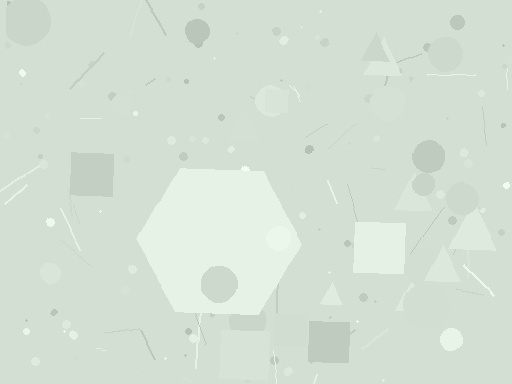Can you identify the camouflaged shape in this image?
The camouflaged shape is a hexagon.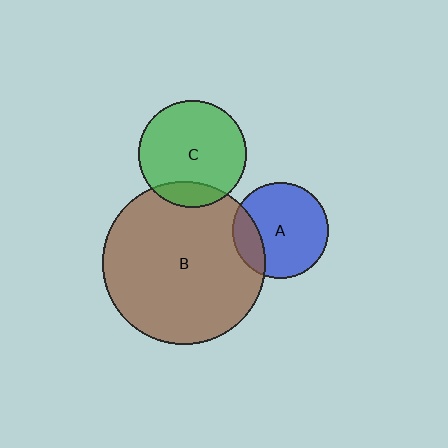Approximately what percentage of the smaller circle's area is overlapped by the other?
Approximately 20%.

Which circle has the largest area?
Circle B (brown).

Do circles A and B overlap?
Yes.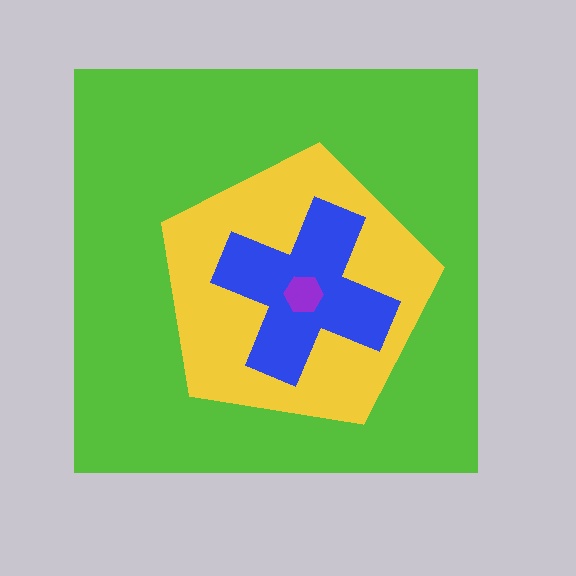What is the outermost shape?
The lime square.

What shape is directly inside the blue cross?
The purple hexagon.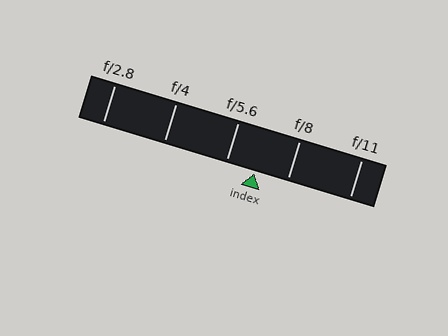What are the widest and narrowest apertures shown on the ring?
The widest aperture shown is f/2.8 and the narrowest is f/11.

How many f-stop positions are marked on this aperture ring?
There are 5 f-stop positions marked.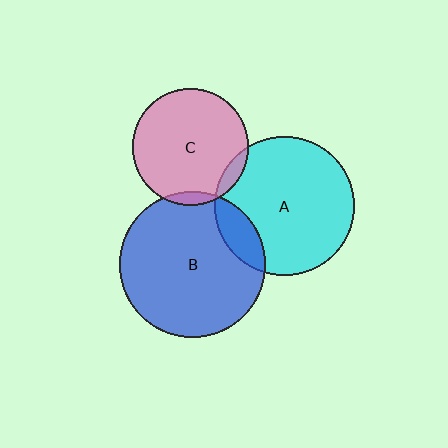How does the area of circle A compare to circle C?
Approximately 1.4 times.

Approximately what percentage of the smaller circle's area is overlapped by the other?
Approximately 15%.